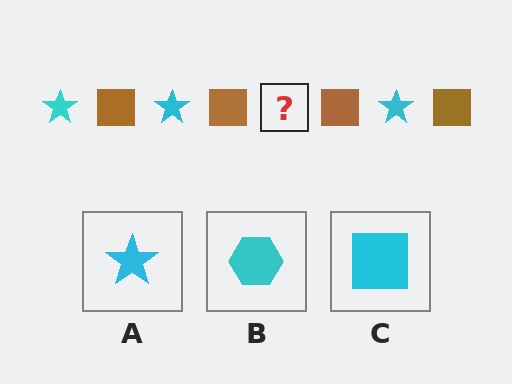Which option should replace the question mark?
Option A.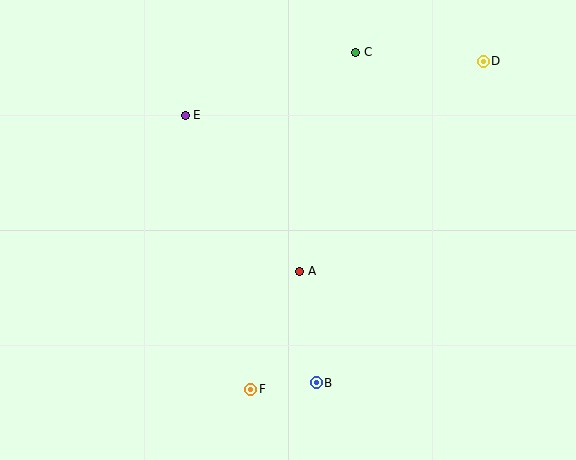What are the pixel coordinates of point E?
Point E is at (185, 115).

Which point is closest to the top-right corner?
Point D is closest to the top-right corner.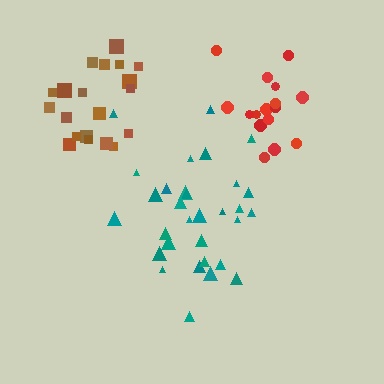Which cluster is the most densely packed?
Red.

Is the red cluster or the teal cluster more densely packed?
Red.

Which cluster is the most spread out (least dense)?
Teal.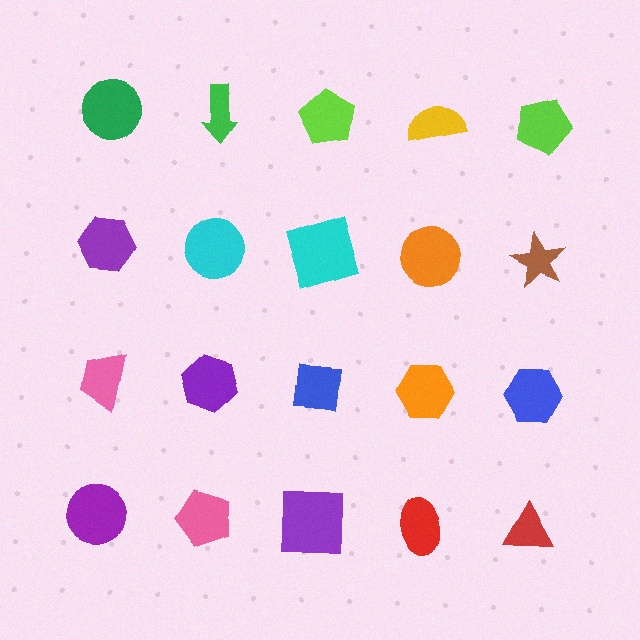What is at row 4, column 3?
A purple square.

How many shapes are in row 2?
5 shapes.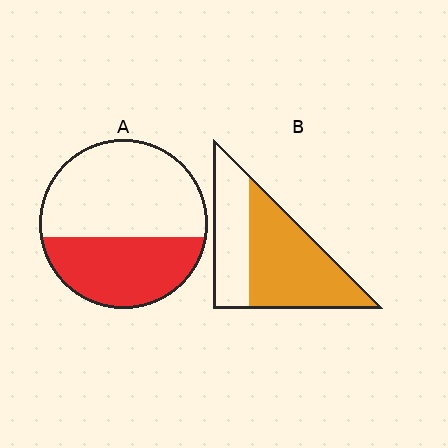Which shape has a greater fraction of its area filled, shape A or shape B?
Shape B.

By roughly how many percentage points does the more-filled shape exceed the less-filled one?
By roughly 20 percentage points (B over A).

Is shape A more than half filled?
No.